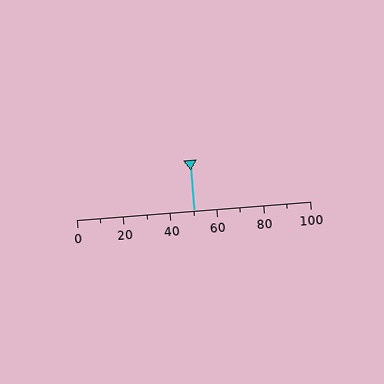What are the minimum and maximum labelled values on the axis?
The axis runs from 0 to 100.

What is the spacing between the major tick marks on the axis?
The major ticks are spaced 20 apart.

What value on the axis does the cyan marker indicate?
The marker indicates approximately 50.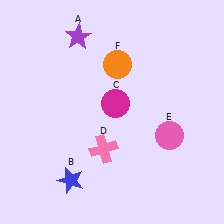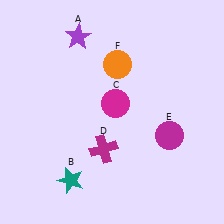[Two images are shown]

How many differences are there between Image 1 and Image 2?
There are 3 differences between the two images.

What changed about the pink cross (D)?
In Image 1, D is pink. In Image 2, it changed to magenta.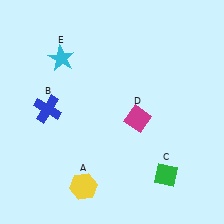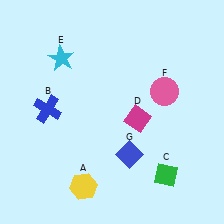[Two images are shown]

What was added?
A pink circle (F), a blue diamond (G) were added in Image 2.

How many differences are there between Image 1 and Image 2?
There are 2 differences between the two images.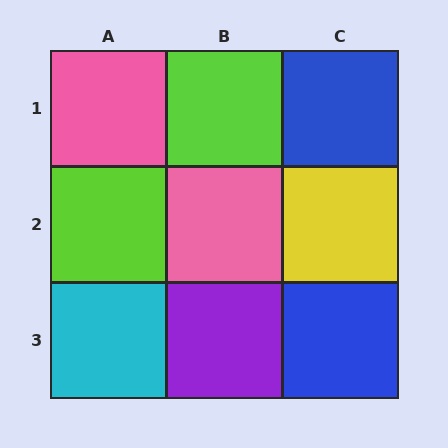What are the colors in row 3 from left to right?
Cyan, purple, blue.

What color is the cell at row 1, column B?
Lime.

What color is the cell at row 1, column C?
Blue.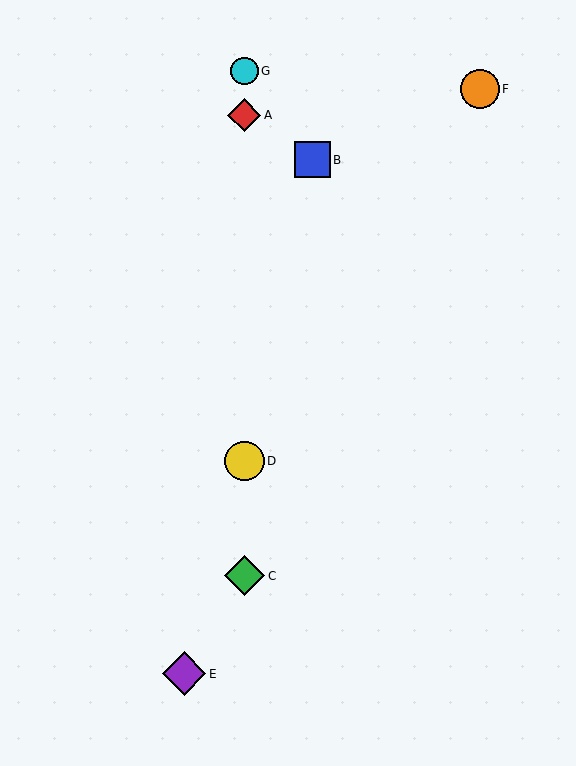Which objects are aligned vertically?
Objects A, C, D, G are aligned vertically.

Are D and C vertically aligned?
Yes, both are at x≈244.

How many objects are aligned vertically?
4 objects (A, C, D, G) are aligned vertically.